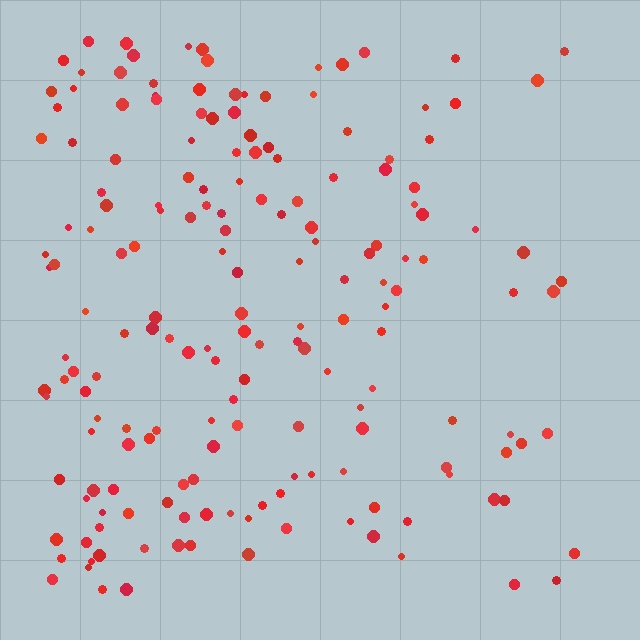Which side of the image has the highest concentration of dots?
The left.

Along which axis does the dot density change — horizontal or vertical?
Horizontal.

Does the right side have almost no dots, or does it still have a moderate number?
Still a moderate number, just noticeably fewer than the left.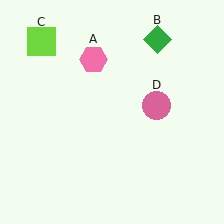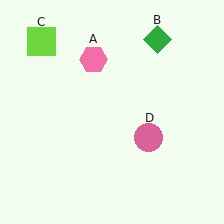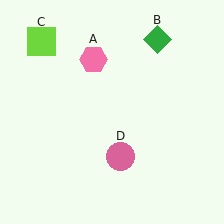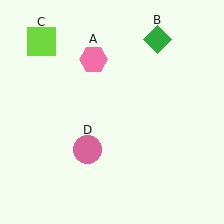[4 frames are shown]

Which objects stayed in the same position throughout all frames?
Pink hexagon (object A) and green diamond (object B) and lime square (object C) remained stationary.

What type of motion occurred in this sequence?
The pink circle (object D) rotated clockwise around the center of the scene.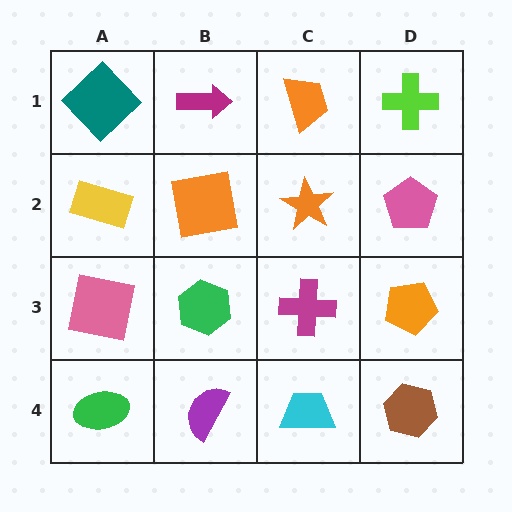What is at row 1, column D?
A lime cross.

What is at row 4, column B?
A purple semicircle.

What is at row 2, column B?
An orange square.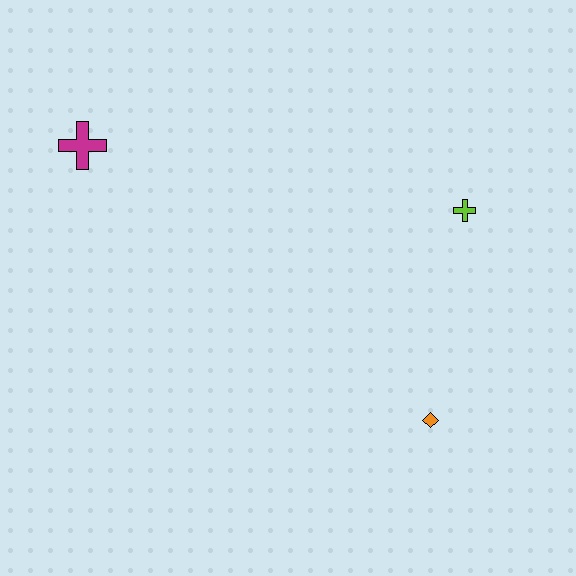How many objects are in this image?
There are 3 objects.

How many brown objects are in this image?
There are no brown objects.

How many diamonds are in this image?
There is 1 diamond.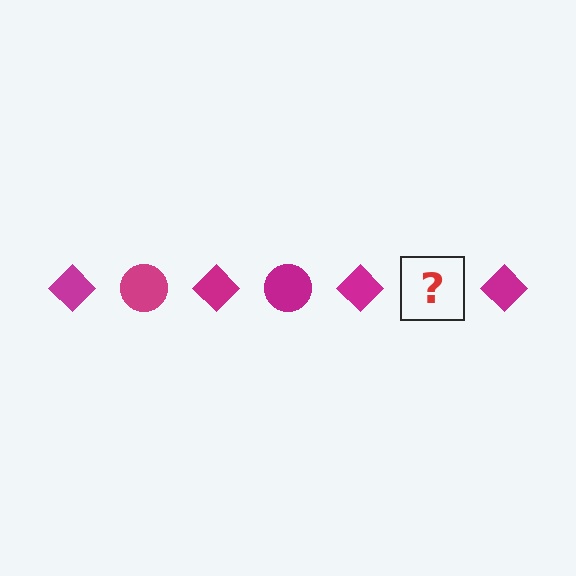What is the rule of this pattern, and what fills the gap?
The rule is that the pattern cycles through diamond, circle shapes in magenta. The gap should be filled with a magenta circle.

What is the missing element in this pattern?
The missing element is a magenta circle.